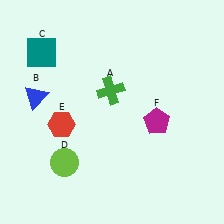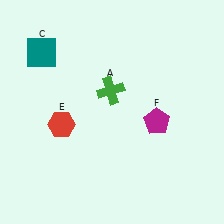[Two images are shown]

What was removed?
The lime circle (D), the blue triangle (B) were removed in Image 2.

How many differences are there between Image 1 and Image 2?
There are 2 differences between the two images.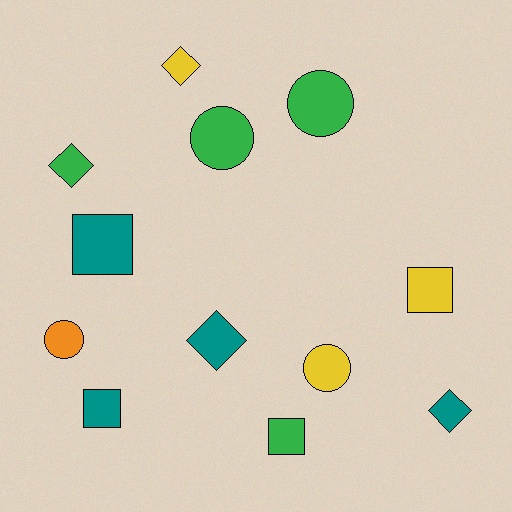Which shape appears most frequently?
Square, with 4 objects.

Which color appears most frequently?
Teal, with 4 objects.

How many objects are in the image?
There are 12 objects.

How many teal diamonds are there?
There are 2 teal diamonds.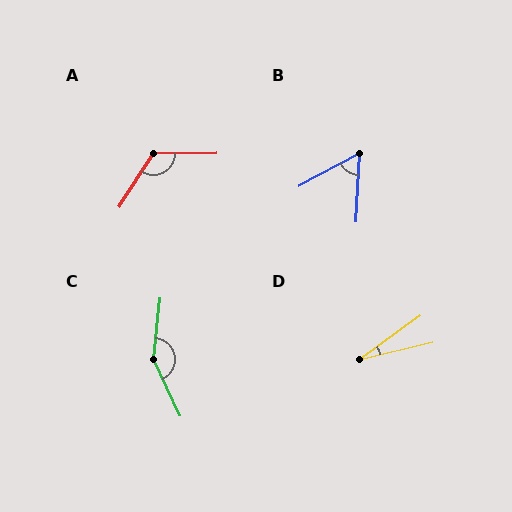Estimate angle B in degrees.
Approximately 59 degrees.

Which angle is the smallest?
D, at approximately 23 degrees.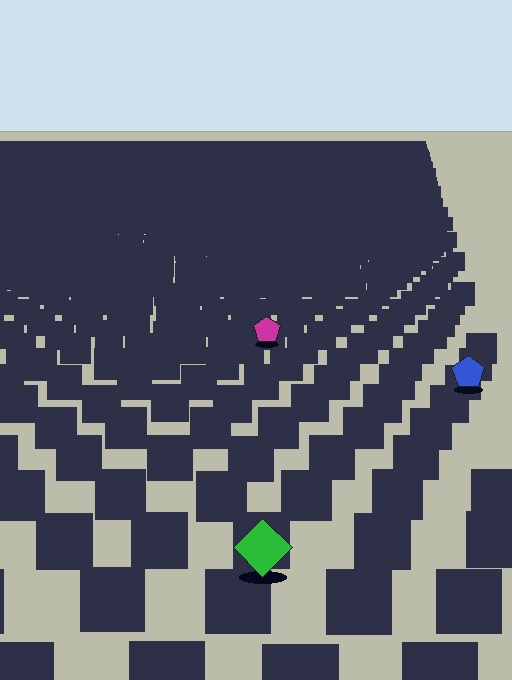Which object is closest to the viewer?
The green diamond is closest. The texture marks near it are larger and more spread out.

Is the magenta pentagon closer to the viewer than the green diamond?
No. The green diamond is closer — you can tell from the texture gradient: the ground texture is coarser near it.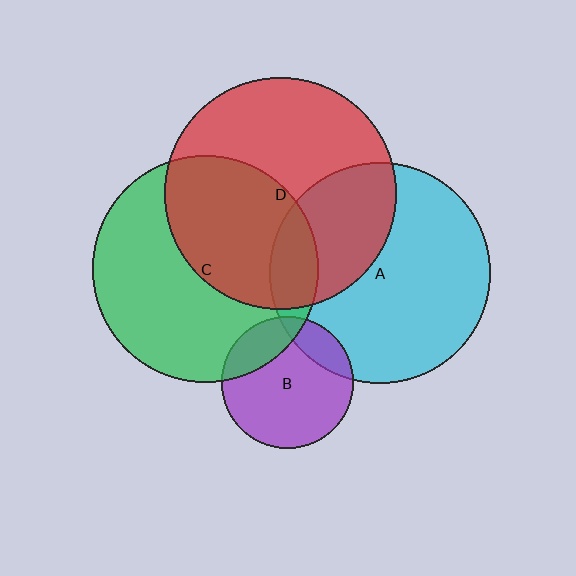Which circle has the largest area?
Circle D (red).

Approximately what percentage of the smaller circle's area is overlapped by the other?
Approximately 15%.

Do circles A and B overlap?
Yes.